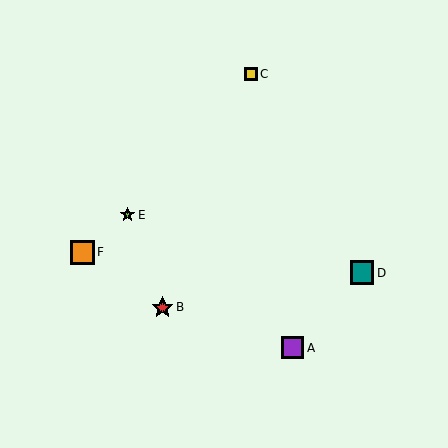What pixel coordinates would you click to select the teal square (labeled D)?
Click at (362, 273) to select the teal square D.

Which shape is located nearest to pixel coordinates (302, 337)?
The purple square (labeled A) at (292, 348) is nearest to that location.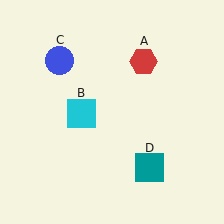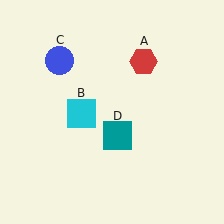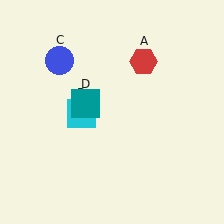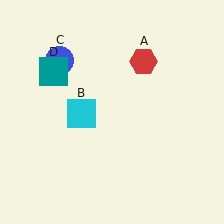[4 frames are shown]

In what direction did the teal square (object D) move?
The teal square (object D) moved up and to the left.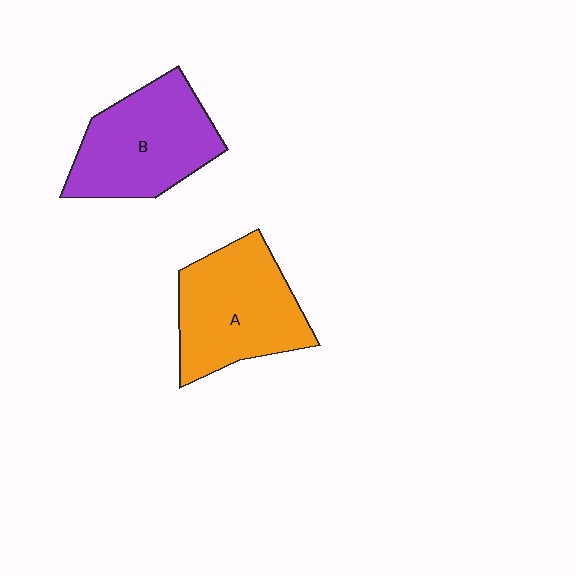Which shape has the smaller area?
Shape B (purple).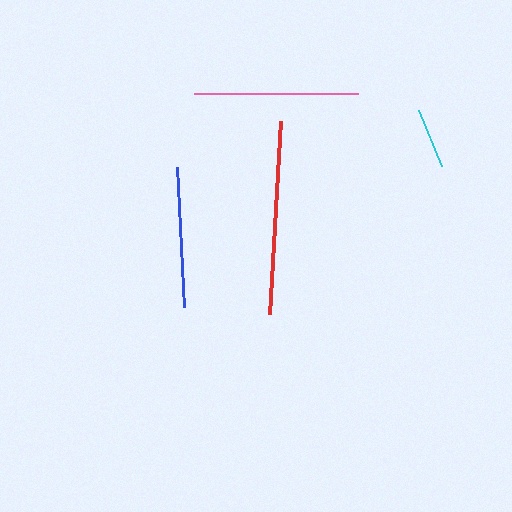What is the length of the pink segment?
The pink segment is approximately 163 pixels long.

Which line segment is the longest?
The red line is the longest at approximately 193 pixels.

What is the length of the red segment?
The red segment is approximately 193 pixels long.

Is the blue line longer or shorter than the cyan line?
The blue line is longer than the cyan line.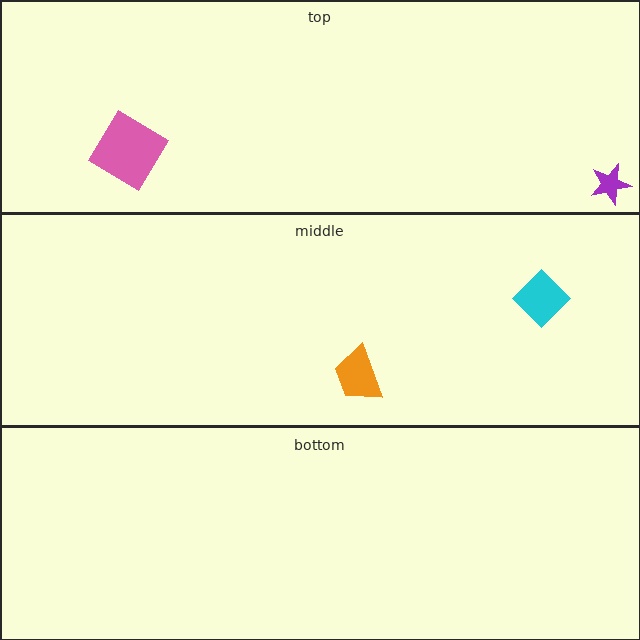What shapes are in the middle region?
The cyan diamond, the orange trapezoid.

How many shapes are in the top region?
2.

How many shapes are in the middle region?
2.